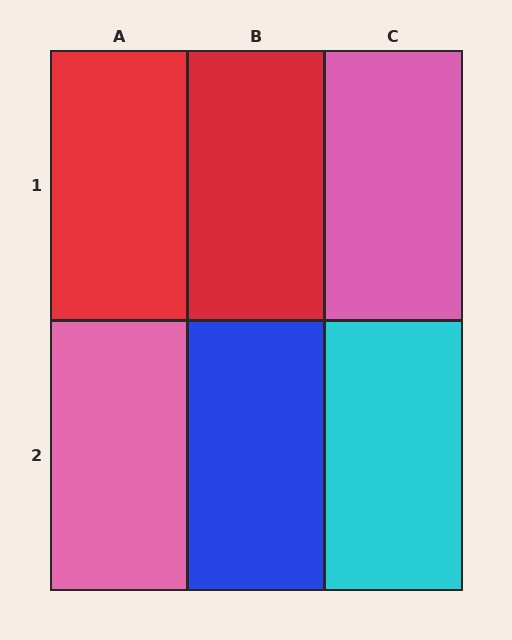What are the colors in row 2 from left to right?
Pink, blue, cyan.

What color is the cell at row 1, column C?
Pink.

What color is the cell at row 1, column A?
Red.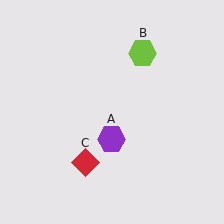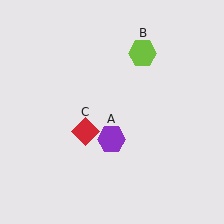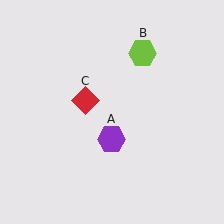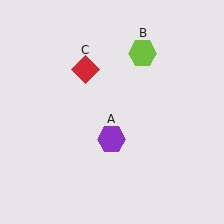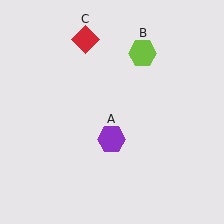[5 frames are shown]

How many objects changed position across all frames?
1 object changed position: red diamond (object C).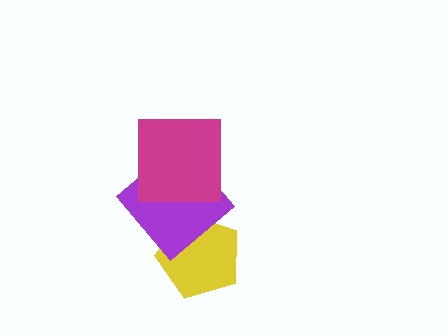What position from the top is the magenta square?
The magenta square is 1st from the top.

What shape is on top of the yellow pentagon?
The purple diamond is on top of the yellow pentagon.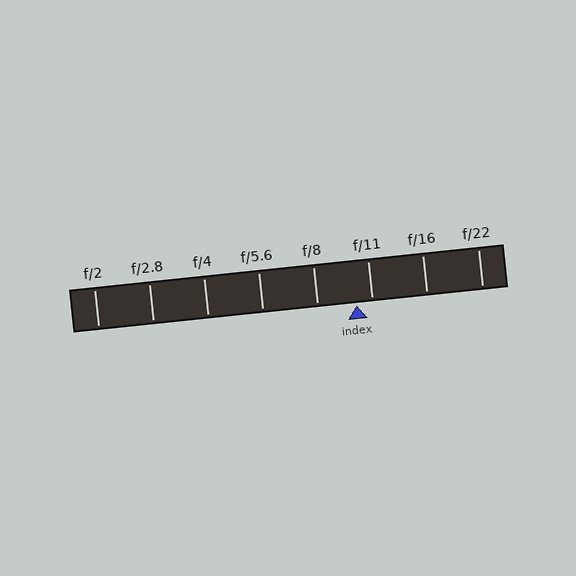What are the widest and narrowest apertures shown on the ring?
The widest aperture shown is f/2 and the narrowest is f/22.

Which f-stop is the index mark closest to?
The index mark is closest to f/11.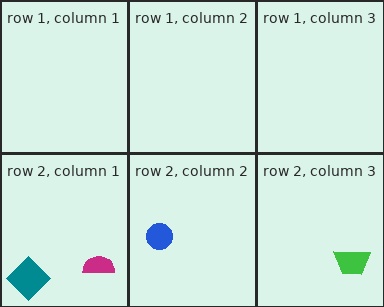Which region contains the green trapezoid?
The row 2, column 3 region.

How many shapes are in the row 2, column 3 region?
1.